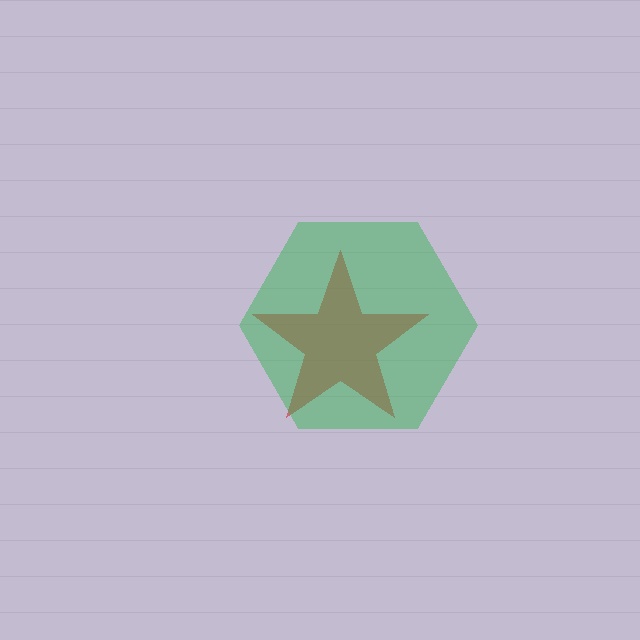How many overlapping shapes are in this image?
There are 2 overlapping shapes in the image.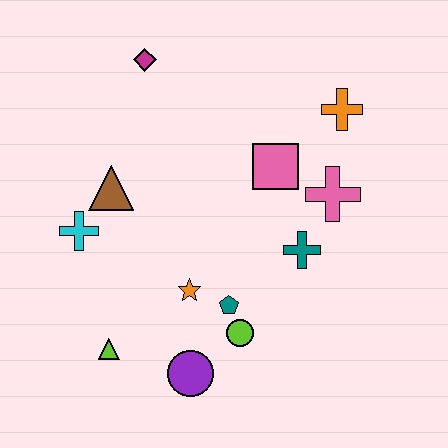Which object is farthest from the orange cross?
The lime triangle is farthest from the orange cross.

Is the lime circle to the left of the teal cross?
Yes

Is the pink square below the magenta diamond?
Yes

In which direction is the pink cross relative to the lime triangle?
The pink cross is to the right of the lime triangle.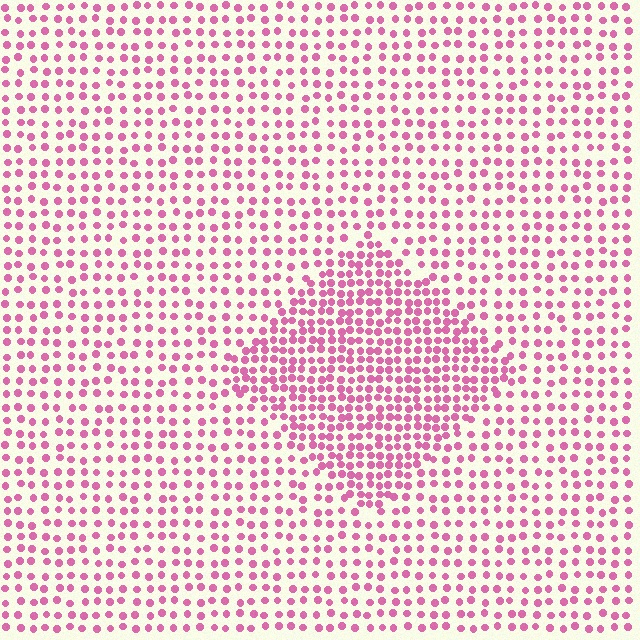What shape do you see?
I see a diamond.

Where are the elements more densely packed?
The elements are more densely packed inside the diamond boundary.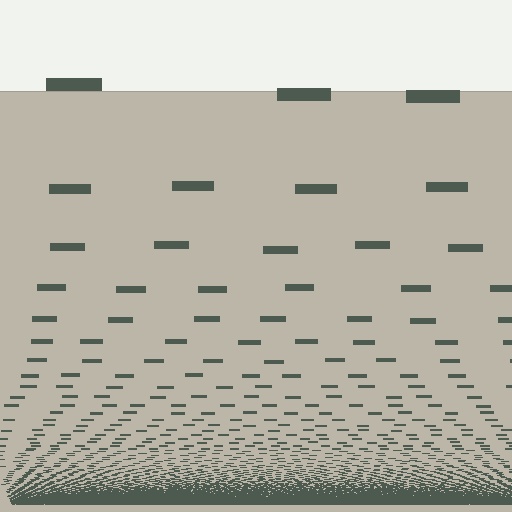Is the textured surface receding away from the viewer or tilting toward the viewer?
The surface appears to tilt toward the viewer. Texture elements get larger and sparser toward the top.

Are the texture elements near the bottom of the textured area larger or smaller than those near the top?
Smaller. The gradient is inverted — elements near the bottom are smaller and denser.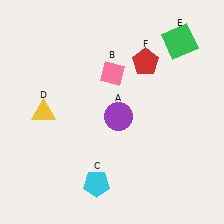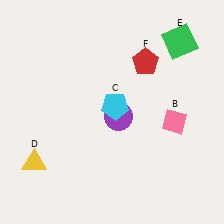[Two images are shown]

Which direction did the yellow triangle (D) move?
The yellow triangle (D) moved down.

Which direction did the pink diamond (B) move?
The pink diamond (B) moved right.